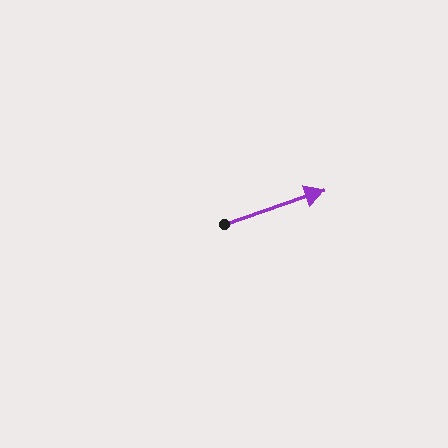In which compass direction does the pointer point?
East.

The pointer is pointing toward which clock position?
Roughly 2 o'clock.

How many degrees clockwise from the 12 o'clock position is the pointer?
Approximately 71 degrees.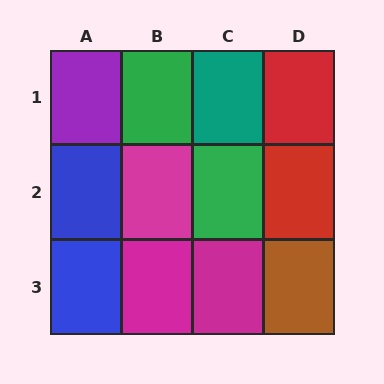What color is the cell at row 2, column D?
Red.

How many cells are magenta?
3 cells are magenta.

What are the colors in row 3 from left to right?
Blue, magenta, magenta, brown.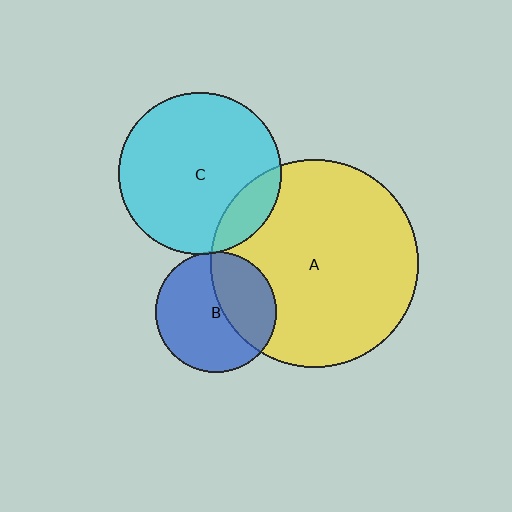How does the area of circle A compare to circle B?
Approximately 3.0 times.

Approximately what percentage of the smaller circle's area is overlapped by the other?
Approximately 5%.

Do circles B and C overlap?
Yes.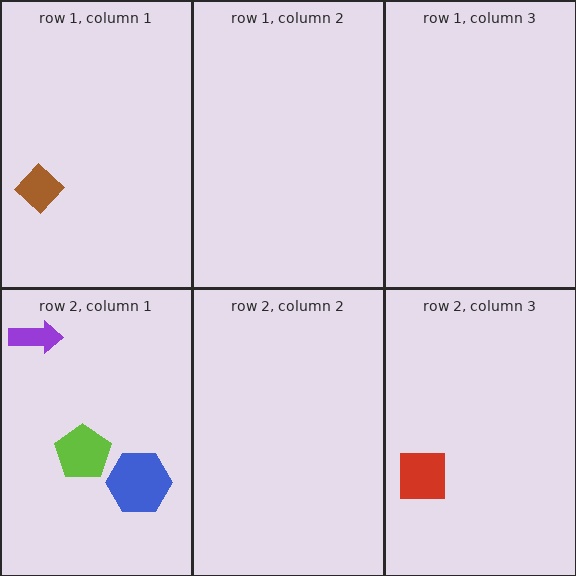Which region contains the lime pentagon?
The row 2, column 1 region.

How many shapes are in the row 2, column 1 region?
3.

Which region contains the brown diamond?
The row 1, column 1 region.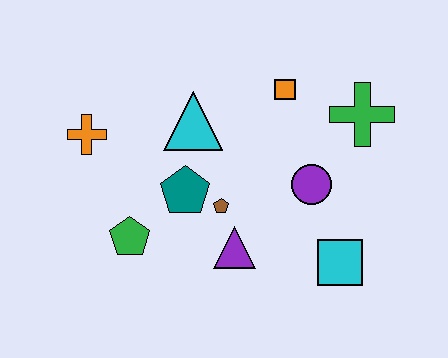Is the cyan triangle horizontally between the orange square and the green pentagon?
Yes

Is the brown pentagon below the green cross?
Yes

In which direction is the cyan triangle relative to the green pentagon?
The cyan triangle is above the green pentagon.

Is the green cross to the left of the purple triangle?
No